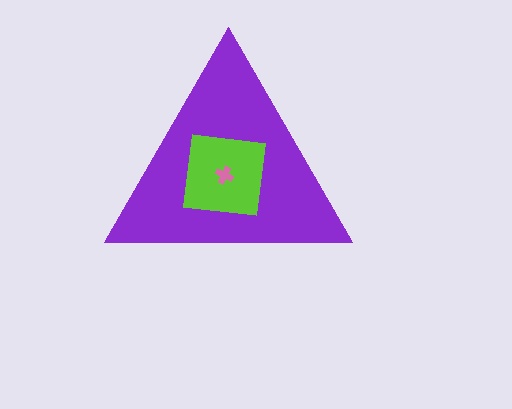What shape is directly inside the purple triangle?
The lime square.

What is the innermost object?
The pink cross.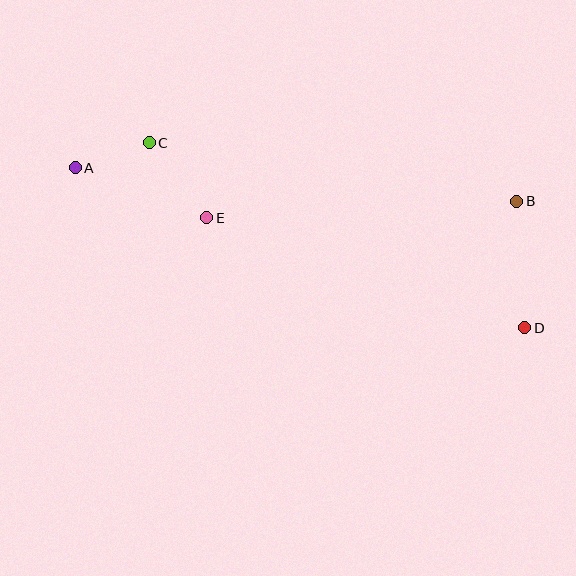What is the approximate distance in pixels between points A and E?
The distance between A and E is approximately 141 pixels.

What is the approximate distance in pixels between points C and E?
The distance between C and E is approximately 95 pixels.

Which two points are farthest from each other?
Points A and D are farthest from each other.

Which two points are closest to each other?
Points A and C are closest to each other.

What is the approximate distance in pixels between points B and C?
The distance between B and C is approximately 372 pixels.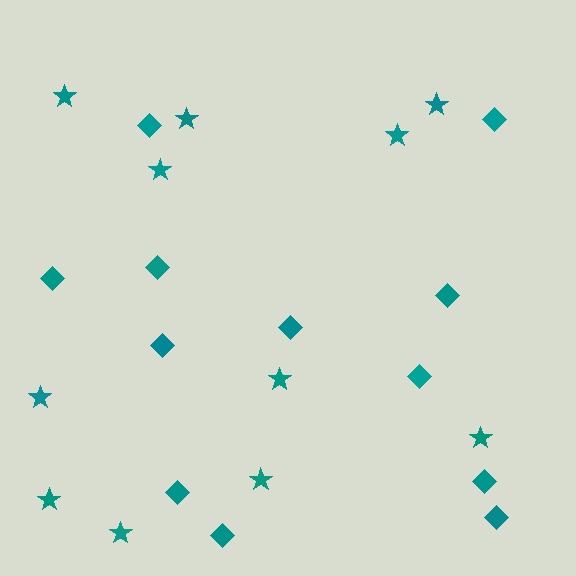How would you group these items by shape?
There are 2 groups: one group of stars (11) and one group of diamonds (12).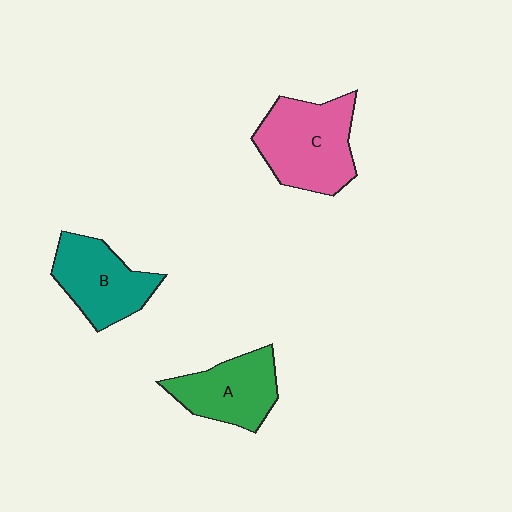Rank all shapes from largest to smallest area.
From largest to smallest: C (pink), B (teal), A (green).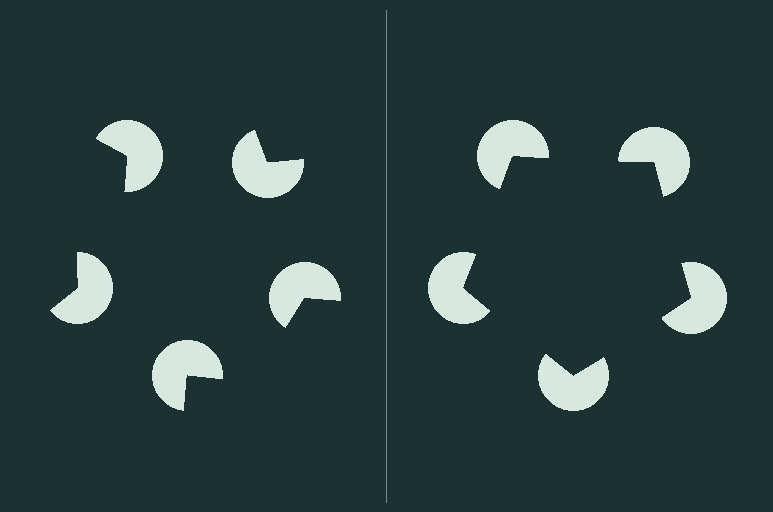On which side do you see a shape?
An illusory pentagon appears on the right side. On the left side the wedge cuts are rotated, so no coherent shape forms.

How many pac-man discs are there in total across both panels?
10 — 5 on each side.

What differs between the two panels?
The pac-man discs are positioned identically on both sides; only the wedge orientations differ. On the right they align to a pentagon; on the left they are misaligned.